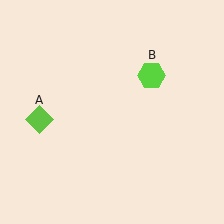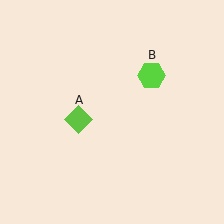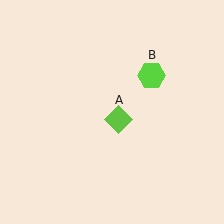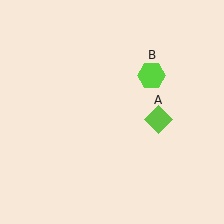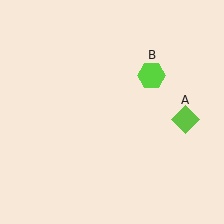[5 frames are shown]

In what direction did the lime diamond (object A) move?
The lime diamond (object A) moved right.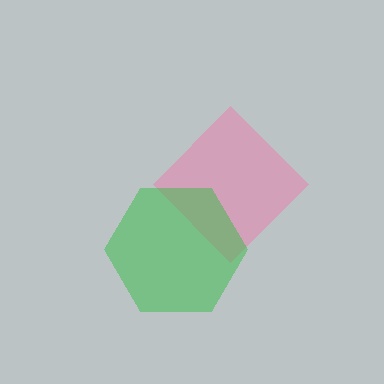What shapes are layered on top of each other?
The layered shapes are: a pink diamond, a green hexagon.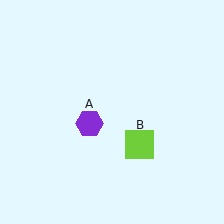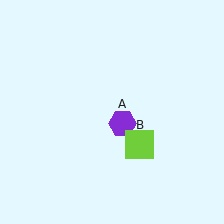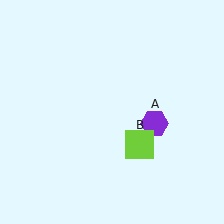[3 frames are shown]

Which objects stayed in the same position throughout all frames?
Lime square (object B) remained stationary.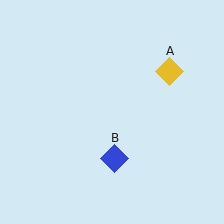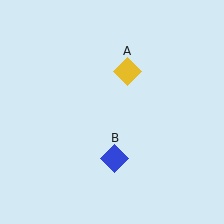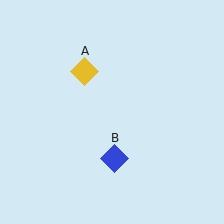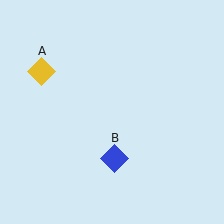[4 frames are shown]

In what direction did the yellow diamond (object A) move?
The yellow diamond (object A) moved left.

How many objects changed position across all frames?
1 object changed position: yellow diamond (object A).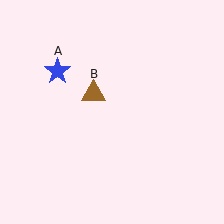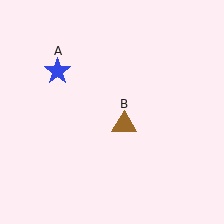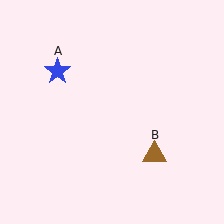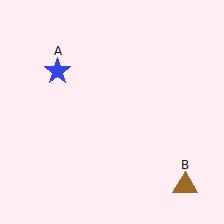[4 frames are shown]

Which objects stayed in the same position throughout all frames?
Blue star (object A) remained stationary.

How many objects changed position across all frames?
1 object changed position: brown triangle (object B).